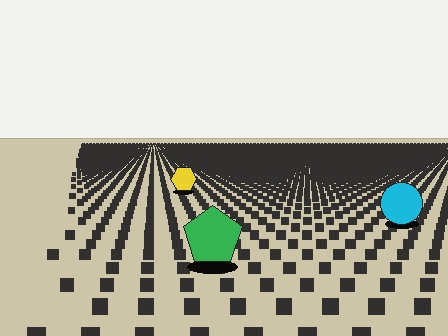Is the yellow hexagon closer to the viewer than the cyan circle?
No. The cyan circle is closer — you can tell from the texture gradient: the ground texture is coarser near it.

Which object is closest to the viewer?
The green pentagon is closest. The texture marks near it are larger and more spread out.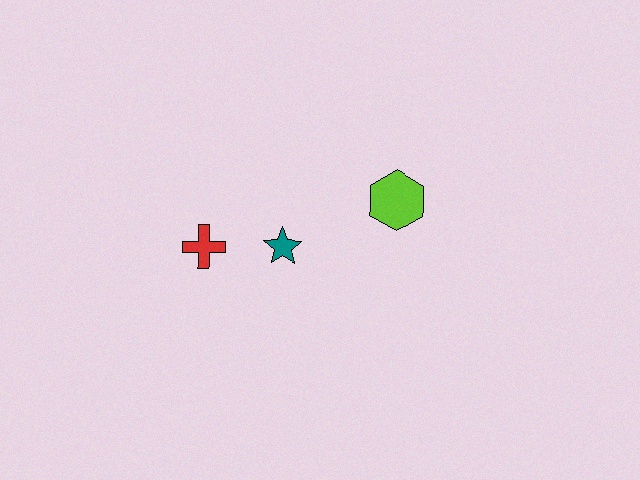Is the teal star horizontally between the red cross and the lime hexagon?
Yes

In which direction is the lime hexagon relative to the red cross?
The lime hexagon is to the right of the red cross.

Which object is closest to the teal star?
The red cross is closest to the teal star.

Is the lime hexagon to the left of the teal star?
No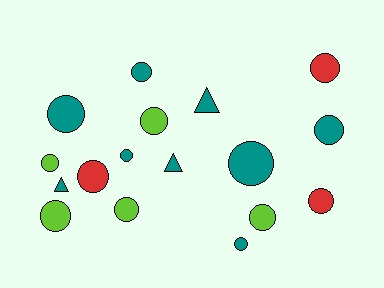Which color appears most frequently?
Teal, with 9 objects.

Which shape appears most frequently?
Circle, with 14 objects.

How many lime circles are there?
There are 5 lime circles.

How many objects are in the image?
There are 17 objects.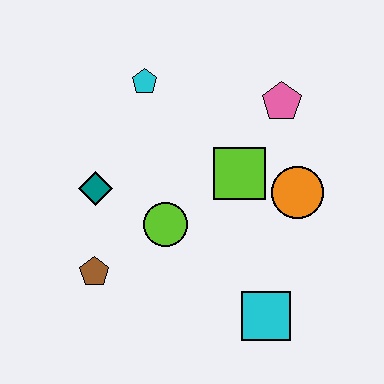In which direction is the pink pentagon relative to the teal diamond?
The pink pentagon is to the right of the teal diamond.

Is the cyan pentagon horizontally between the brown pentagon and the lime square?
Yes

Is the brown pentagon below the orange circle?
Yes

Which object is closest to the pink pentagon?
The lime square is closest to the pink pentagon.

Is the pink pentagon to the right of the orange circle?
No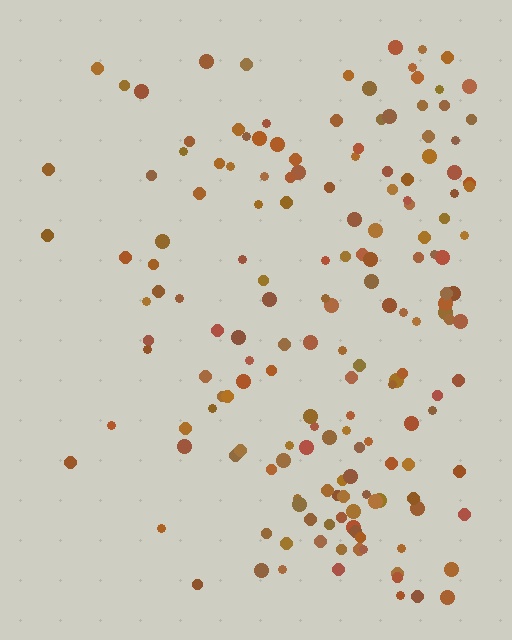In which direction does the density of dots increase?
From left to right, with the right side densest.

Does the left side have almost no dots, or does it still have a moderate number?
Still a moderate number, just noticeably fewer than the right.